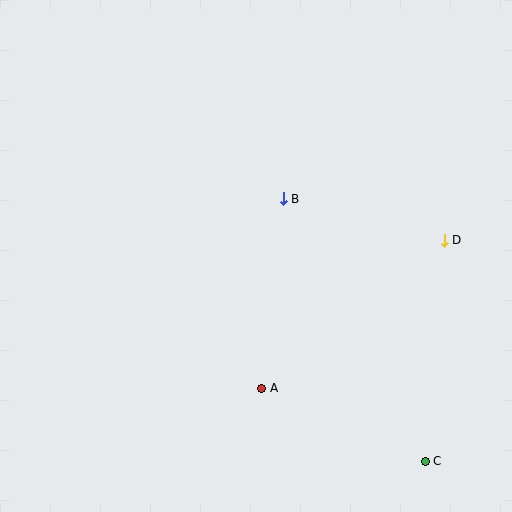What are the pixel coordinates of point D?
Point D is at (444, 240).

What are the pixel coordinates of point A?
Point A is at (262, 388).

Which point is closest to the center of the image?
Point B at (283, 199) is closest to the center.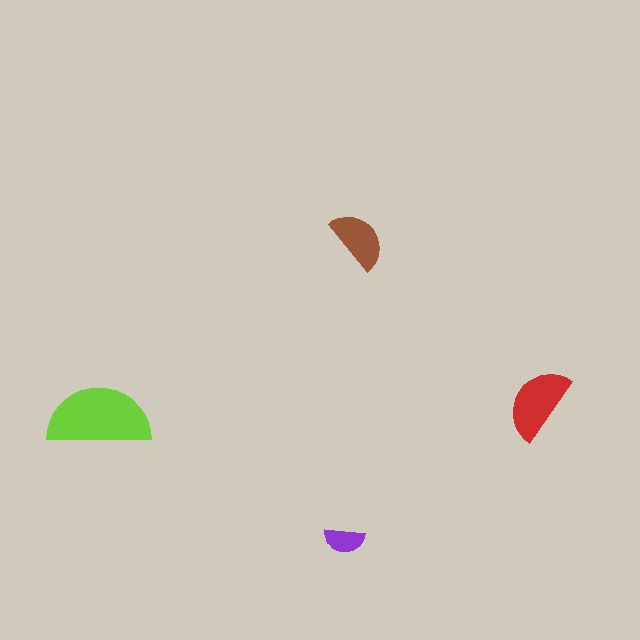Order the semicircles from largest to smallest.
the lime one, the red one, the brown one, the purple one.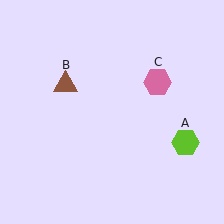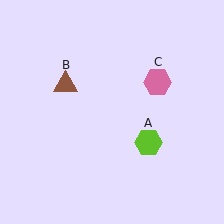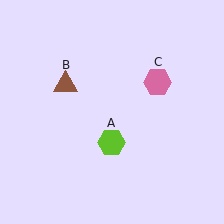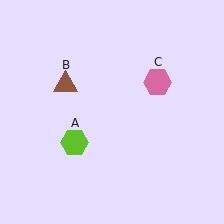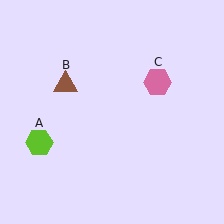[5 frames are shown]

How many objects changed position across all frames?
1 object changed position: lime hexagon (object A).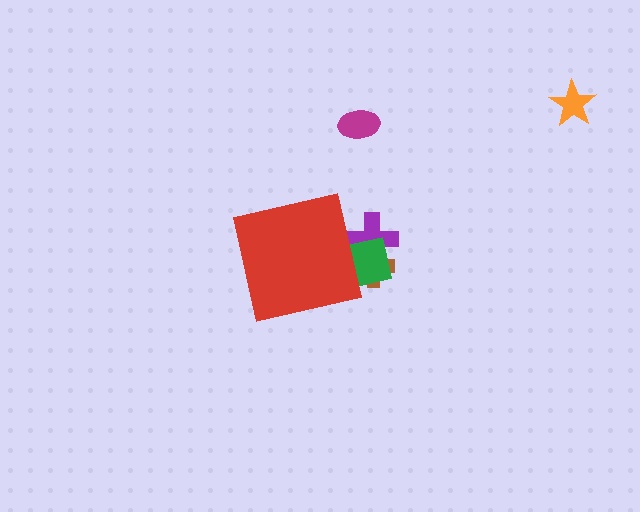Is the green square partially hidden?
Yes, the green square is partially hidden behind the red square.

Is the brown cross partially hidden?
Yes, the brown cross is partially hidden behind the red square.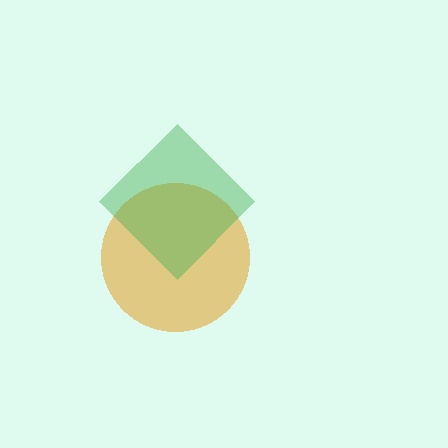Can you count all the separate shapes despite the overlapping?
Yes, there are 2 separate shapes.